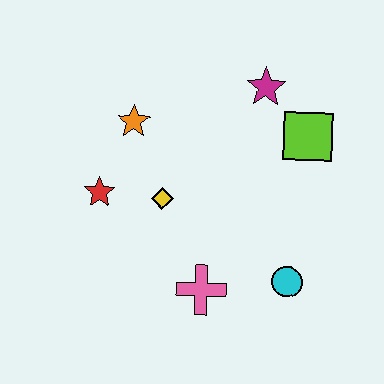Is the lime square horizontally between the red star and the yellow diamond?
No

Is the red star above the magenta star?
No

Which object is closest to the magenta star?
The lime square is closest to the magenta star.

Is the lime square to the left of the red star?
No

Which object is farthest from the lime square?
The red star is farthest from the lime square.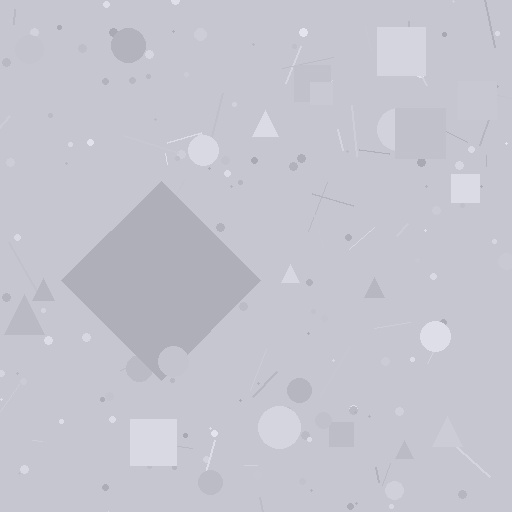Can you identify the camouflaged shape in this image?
The camouflaged shape is a diamond.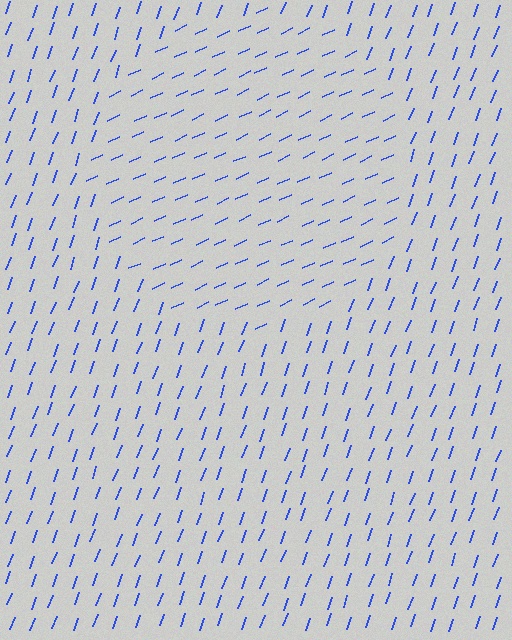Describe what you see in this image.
The image is filled with small blue line segments. A circle region in the image has lines oriented differently from the surrounding lines, creating a visible texture boundary.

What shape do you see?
I see a circle.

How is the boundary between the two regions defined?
The boundary is defined purely by a change in line orientation (approximately 45 degrees difference). All lines are the same color and thickness.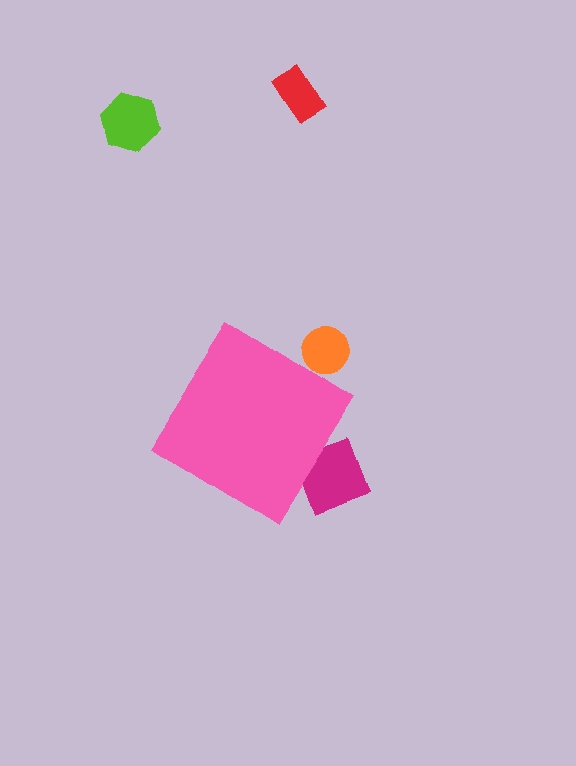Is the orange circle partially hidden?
Yes, the orange circle is partially hidden behind the pink diamond.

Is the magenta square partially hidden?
Yes, the magenta square is partially hidden behind the pink diamond.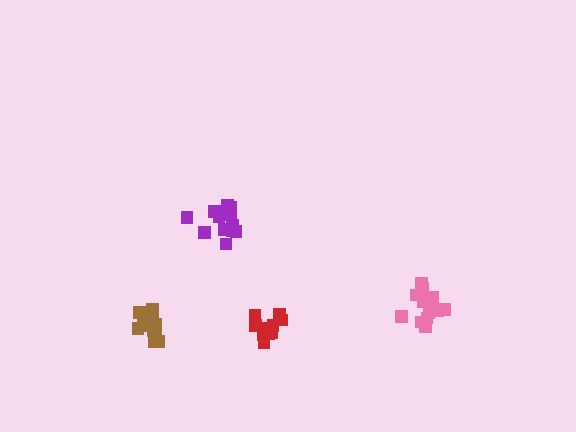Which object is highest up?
The purple cluster is topmost.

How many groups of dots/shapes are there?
There are 4 groups.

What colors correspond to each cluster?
The clusters are colored: brown, purple, red, pink.